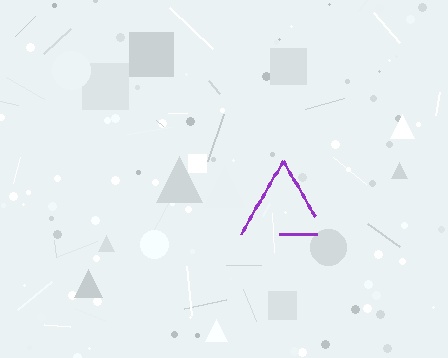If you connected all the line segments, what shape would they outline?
They would outline a triangle.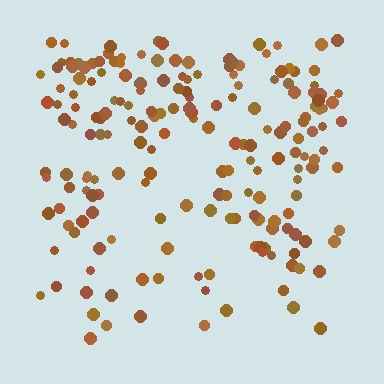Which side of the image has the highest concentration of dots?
The top.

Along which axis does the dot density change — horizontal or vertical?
Vertical.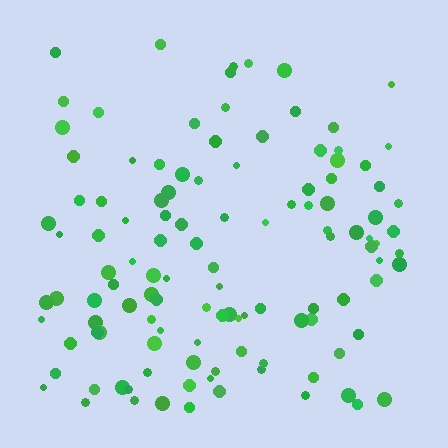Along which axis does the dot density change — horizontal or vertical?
Vertical.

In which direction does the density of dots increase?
From top to bottom, with the bottom side densest.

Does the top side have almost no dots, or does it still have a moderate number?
Still a moderate number, just noticeably fewer than the bottom.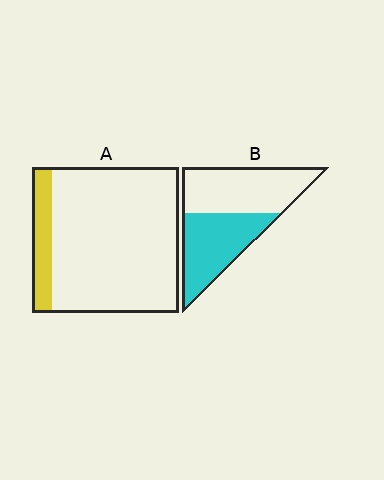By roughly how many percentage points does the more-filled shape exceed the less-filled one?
By roughly 35 percentage points (B over A).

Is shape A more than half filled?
No.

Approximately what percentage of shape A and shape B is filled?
A is approximately 15% and B is approximately 45%.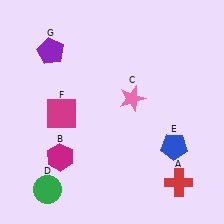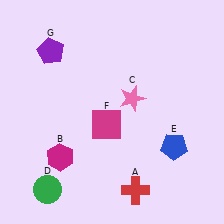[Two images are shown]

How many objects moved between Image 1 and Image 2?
2 objects moved between the two images.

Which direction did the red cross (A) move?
The red cross (A) moved left.